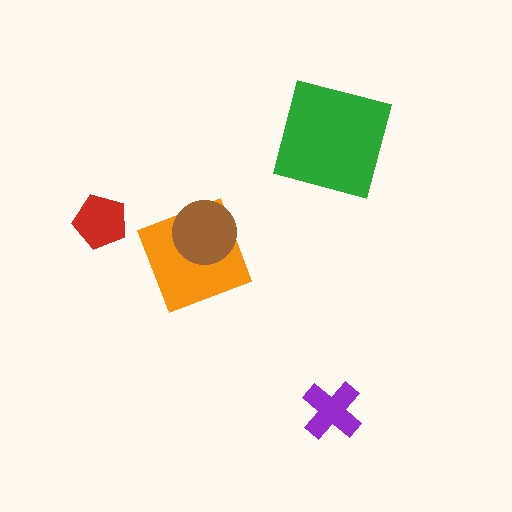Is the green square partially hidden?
No, no other shape covers it.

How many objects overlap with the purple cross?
0 objects overlap with the purple cross.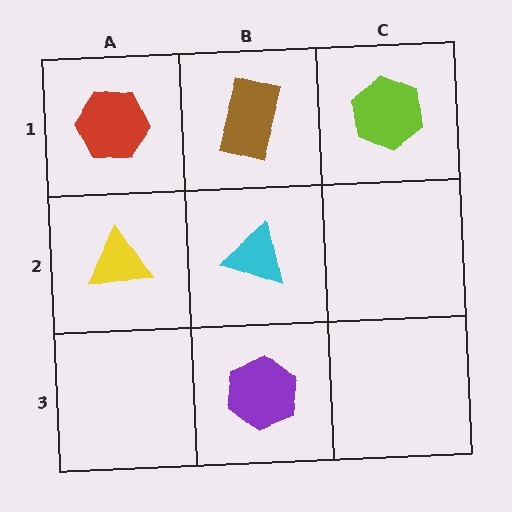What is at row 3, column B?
A purple hexagon.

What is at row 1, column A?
A red hexagon.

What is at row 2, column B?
A cyan triangle.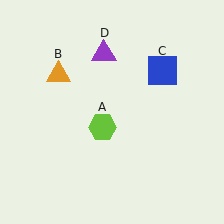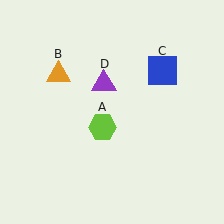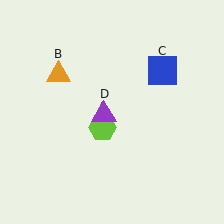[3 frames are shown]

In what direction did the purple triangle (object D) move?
The purple triangle (object D) moved down.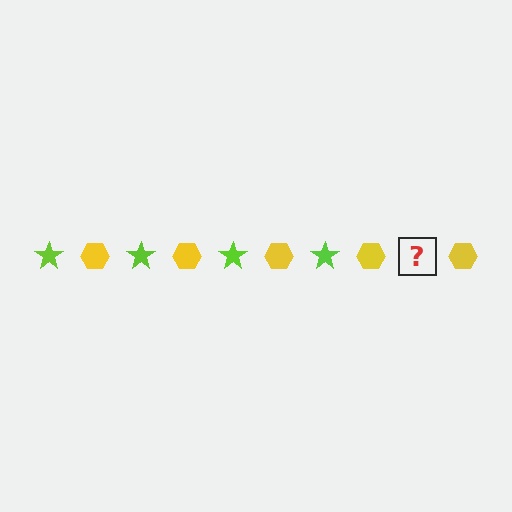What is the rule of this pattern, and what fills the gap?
The rule is that the pattern alternates between lime star and yellow hexagon. The gap should be filled with a lime star.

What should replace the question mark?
The question mark should be replaced with a lime star.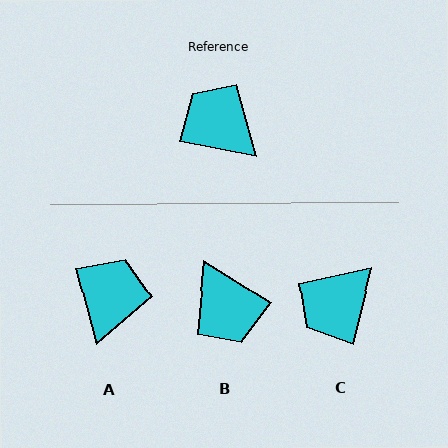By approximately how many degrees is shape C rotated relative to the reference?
Approximately 86 degrees counter-clockwise.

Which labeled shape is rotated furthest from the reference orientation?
B, about 158 degrees away.